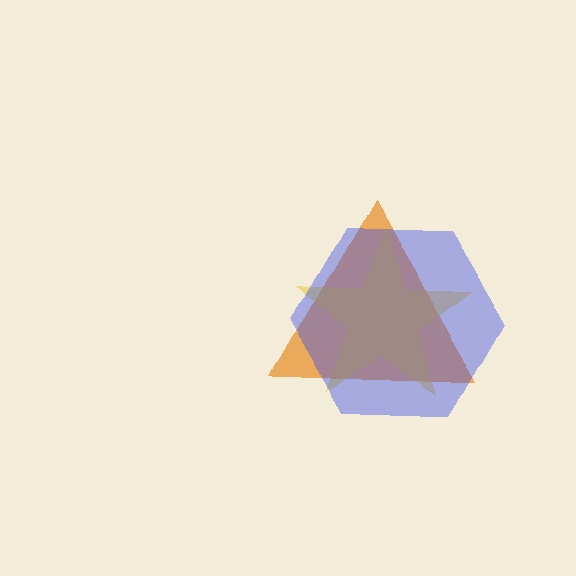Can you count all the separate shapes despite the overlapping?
Yes, there are 3 separate shapes.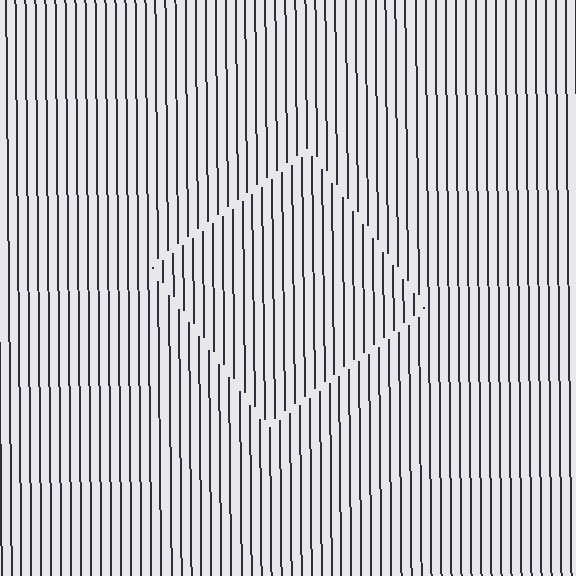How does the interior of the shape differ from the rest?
The interior of the shape contains the same grating, shifted by half a period — the contour is defined by the phase discontinuity where line-ends from the inner and outer gratings abut.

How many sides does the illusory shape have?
4 sides — the line-ends trace a square.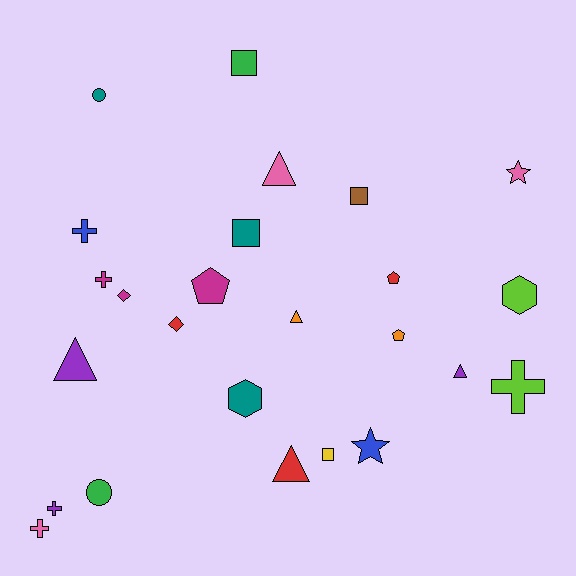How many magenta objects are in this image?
There are 3 magenta objects.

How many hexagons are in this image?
There are 2 hexagons.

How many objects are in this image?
There are 25 objects.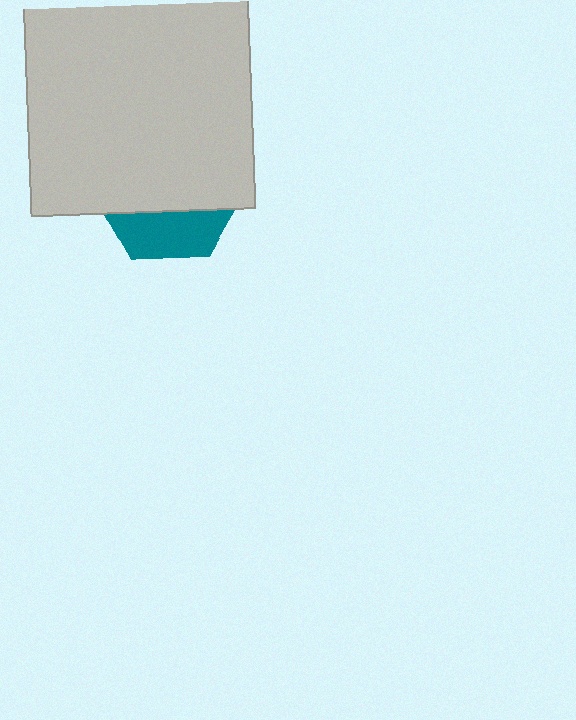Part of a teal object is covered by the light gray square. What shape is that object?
It is a hexagon.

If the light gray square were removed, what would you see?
You would see the complete teal hexagon.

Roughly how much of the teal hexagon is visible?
A small part of it is visible (roughly 30%).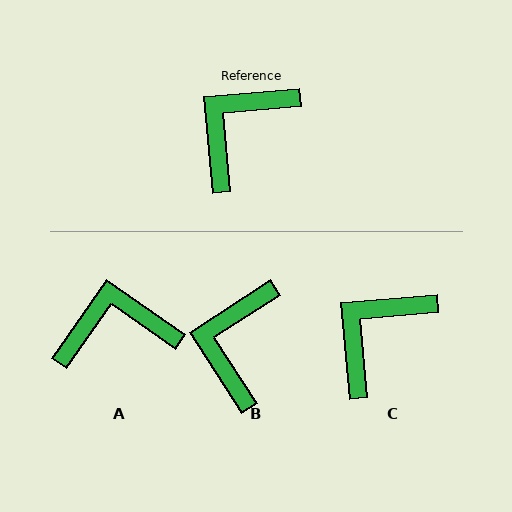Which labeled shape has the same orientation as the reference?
C.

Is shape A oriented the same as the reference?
No, it is off by about 40 degrees.